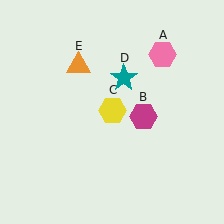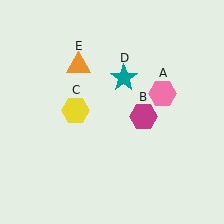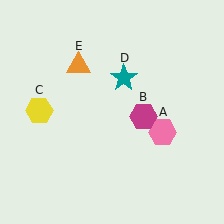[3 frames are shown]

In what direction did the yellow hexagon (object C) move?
The yellow hexagon (object C) moved left.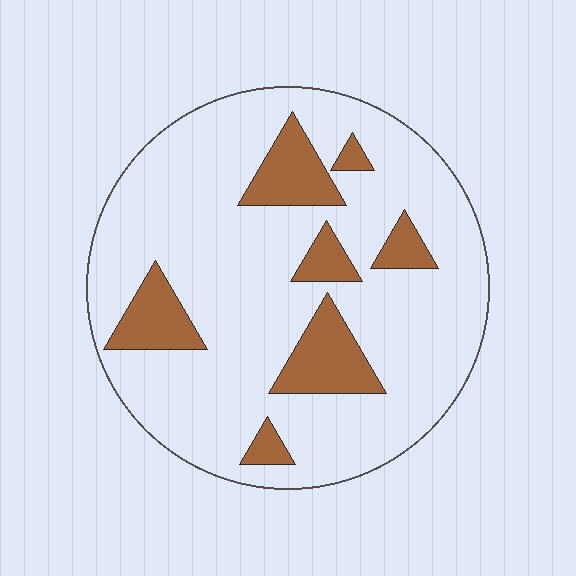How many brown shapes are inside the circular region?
7.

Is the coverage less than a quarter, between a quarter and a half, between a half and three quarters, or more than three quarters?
Less than a quarter.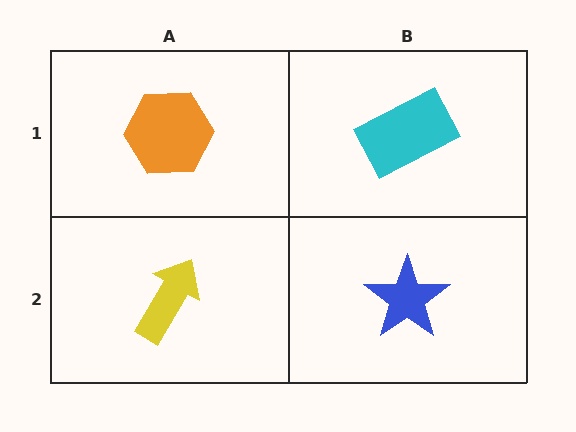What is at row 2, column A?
A yellow arrow.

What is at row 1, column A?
An orange hexagon.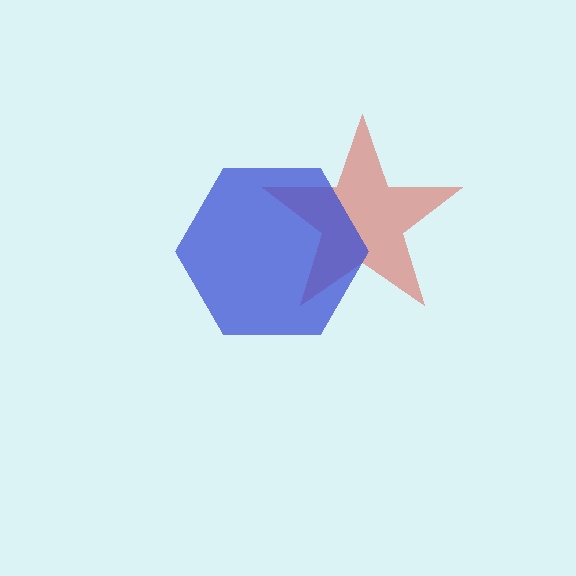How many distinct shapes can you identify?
There are 2 distinct shapes: a red star, a blue hexagon.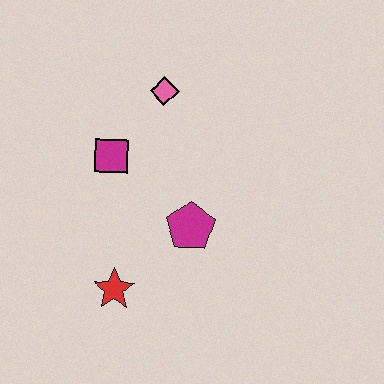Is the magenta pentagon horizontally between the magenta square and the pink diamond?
No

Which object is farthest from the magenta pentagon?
The pink diamond is farthest from the magenta pentagon.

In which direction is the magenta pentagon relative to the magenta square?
The magenta pentagon is to the right of the magenta square.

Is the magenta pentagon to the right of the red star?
Yes